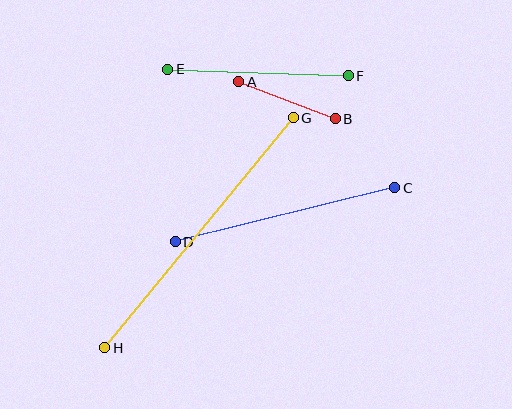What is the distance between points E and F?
The distance is approximately 181 pixels.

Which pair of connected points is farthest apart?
Points G and H are farthest apart.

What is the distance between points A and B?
The distance is approximately 103 pixels.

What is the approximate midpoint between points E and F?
The midpoint is at approximately (258, 72) pixels.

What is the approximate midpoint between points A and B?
The midpoint is at approximately (287, 100) pixels.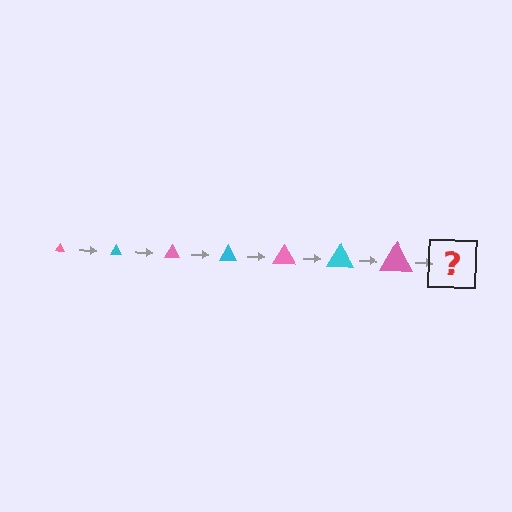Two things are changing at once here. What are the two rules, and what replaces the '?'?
The two rules are that the triangle grows larger each step and the color cycles through pink and cyan. The '?' should be a cyan triangle, larger than the previous one.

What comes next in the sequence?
The next element should be a cyan triangle, larger than the previous one.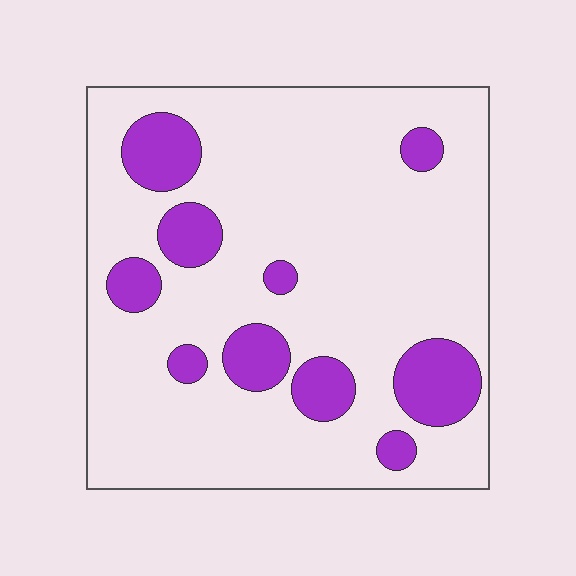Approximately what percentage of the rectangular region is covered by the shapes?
Approximately 20%.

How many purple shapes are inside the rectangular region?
10.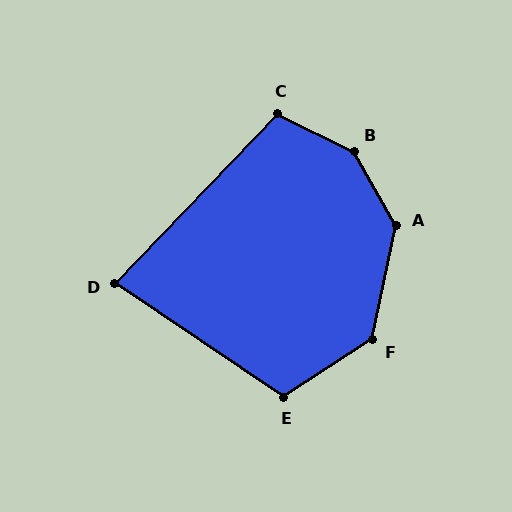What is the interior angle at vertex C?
Approximately 108 degrees (obtuse).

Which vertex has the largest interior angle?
B, at approximately 145 degrees.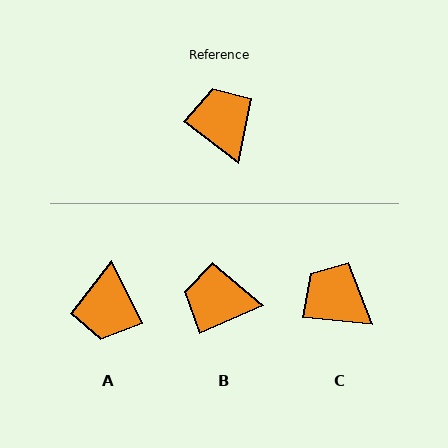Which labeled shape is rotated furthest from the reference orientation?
A, about 153 degrees away.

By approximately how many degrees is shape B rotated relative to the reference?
Approximately 61 degrees counter-clockwise.